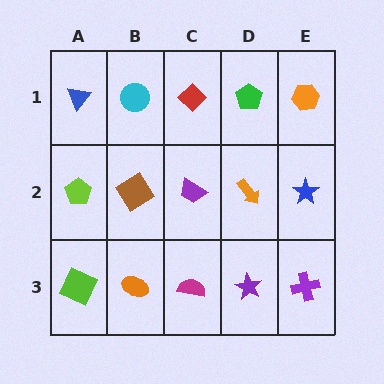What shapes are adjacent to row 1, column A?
A lime pentagon (row 2, column A), a cyan circle (row 1, column B).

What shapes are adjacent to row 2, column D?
A green pentagon (row 1, column D), a purple star (row 3, column D), a purple trapezoid (row 2, column C), a blue star (row 2, column E).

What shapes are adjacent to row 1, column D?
An orange arrow (row 2, column D), a red diamond (row 1, column C), an orange hexagon (row 1, column E).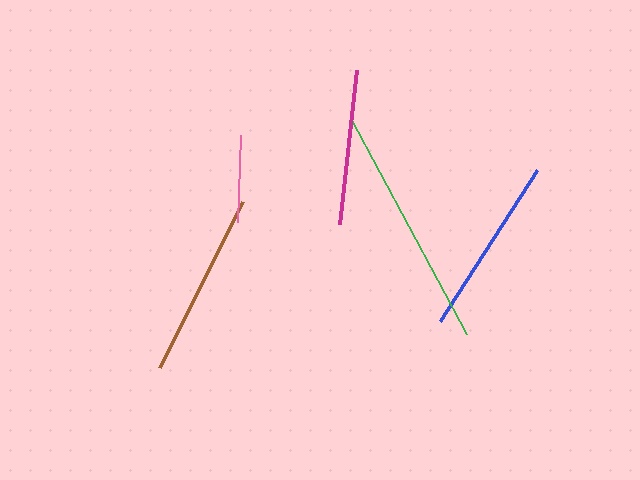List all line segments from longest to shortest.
From longest to shortest: green, brown, blue, magenta, pink.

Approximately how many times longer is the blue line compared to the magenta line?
The blue line is approximately 1.2 times the length of the magenta line.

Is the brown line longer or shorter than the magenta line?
The brown line is longer than the magenta line.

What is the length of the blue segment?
The blue segment is approximately 180 pixels long.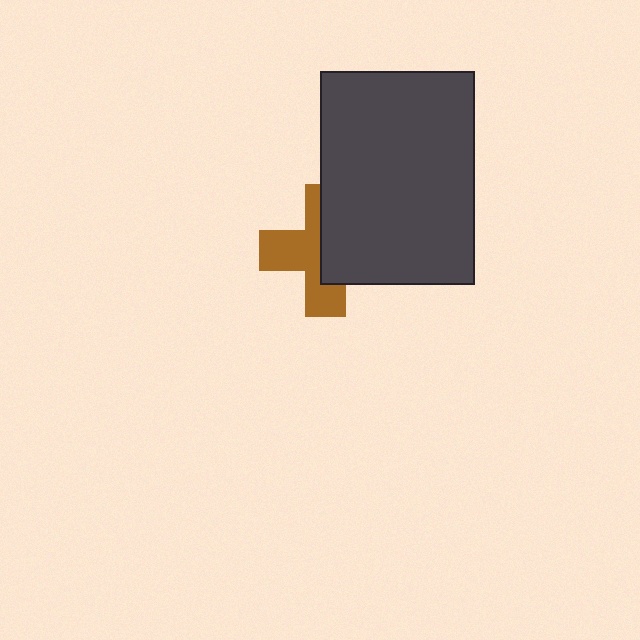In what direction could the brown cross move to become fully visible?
The brown cross could move left. That would shift it out from behind the dark gray rectangle entirely.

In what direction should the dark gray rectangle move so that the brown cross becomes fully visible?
The dark gray rectangle should move right. That is the shortest direction to clear the overlap and leave the brown cross fully visible.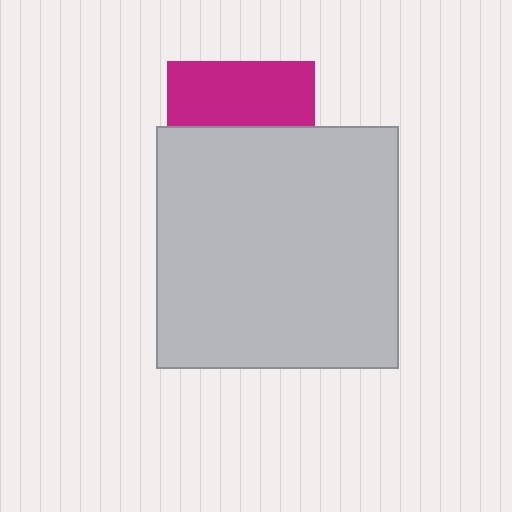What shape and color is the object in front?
The object in front is a light gray square.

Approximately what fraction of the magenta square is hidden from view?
Roughly 56% of the magenta square is hidden behind the light gray square.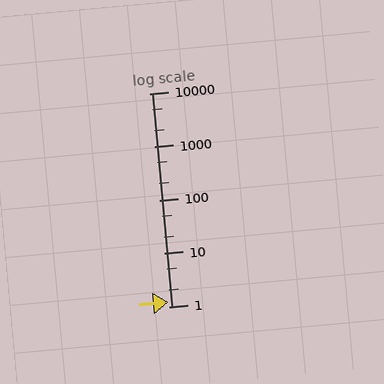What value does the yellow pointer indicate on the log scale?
The pointer indicates approximately 1.2.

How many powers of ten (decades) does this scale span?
The scale spans 4 decades, from 1 to 10000.